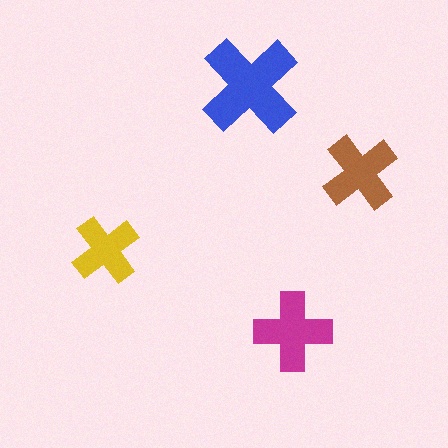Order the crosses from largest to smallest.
the blue one, the magenta one, the brown one, the yellow one.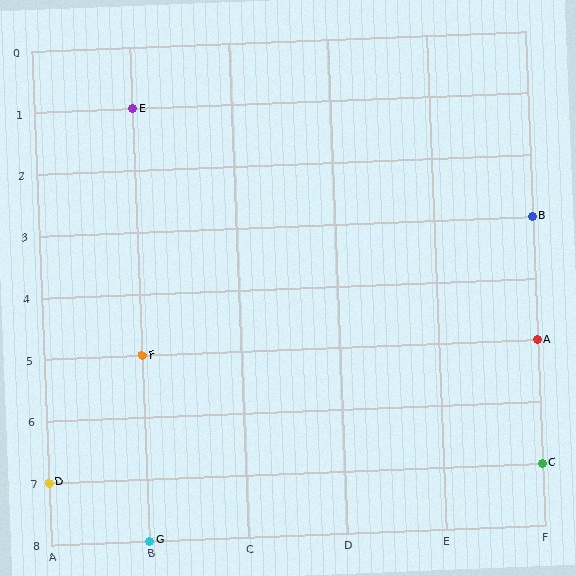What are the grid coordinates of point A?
Point A is at grid coordinates (F, 5).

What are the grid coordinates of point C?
Point C is at grid coordinates (F, 7).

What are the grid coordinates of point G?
Point G is at grid coordinates (B, 8).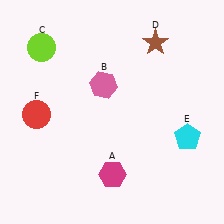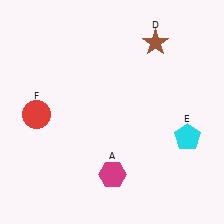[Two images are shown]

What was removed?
The lime circle (C), the pink hexagon (B) were removed in Image 2.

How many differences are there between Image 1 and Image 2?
There are 2 differences between the two images.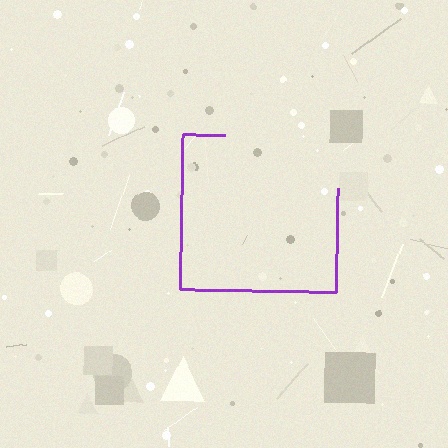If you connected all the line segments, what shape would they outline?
They would outline a square.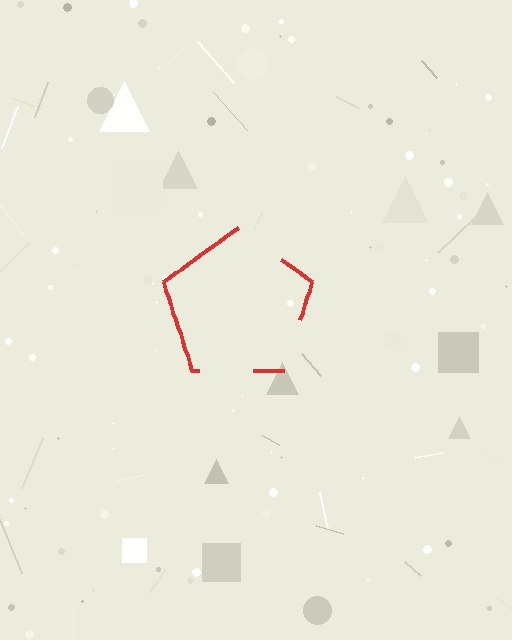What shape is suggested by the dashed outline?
The dashed outline suggests a pentagon.